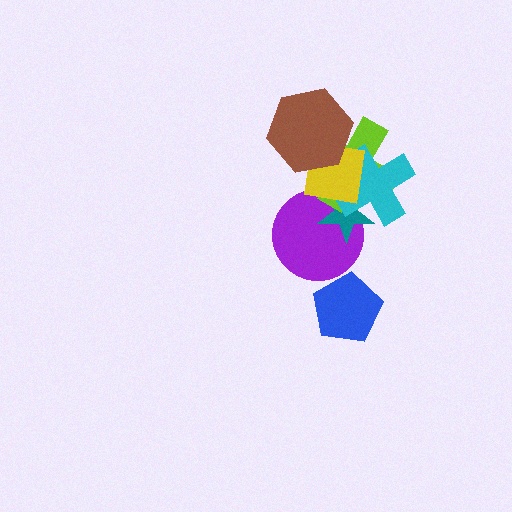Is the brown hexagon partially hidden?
No, no other shape covers it.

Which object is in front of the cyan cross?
The yellow square is in front of the cyan cross.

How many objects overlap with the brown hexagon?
2 objects overlap with the brown hexagon.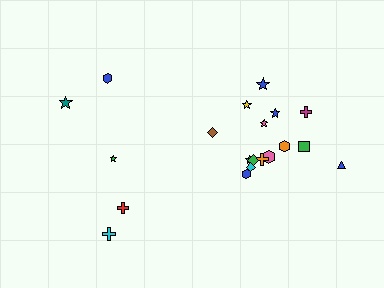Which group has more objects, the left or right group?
The right group.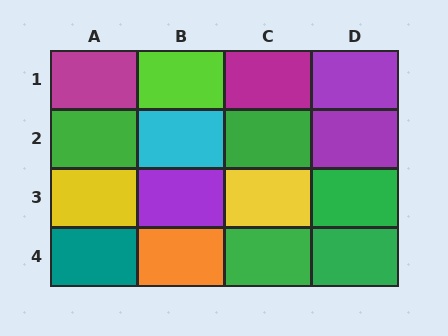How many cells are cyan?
1 cell is cyan.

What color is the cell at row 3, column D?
Green.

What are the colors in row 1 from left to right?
Magenta, lime, magenta, purple.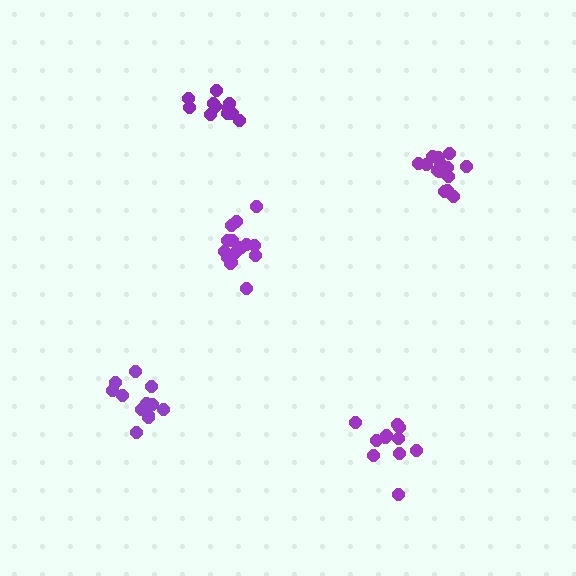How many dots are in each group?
Group 1: 14 dots, Group 2: 11 dots, Group 3: 15 dots, Group 4: 11 dots, Group 5: 12 dots (63 total).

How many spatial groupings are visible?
There are 5 spatial groupings.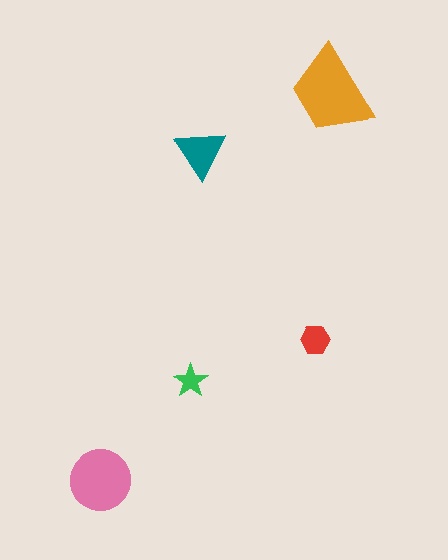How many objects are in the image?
There are 5 objects in the image.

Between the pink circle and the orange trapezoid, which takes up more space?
The orange trapezoid.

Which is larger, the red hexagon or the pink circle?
The pink circle.